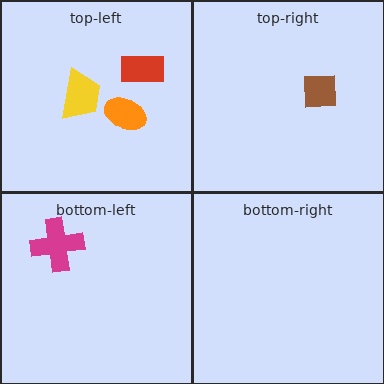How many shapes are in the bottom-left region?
1.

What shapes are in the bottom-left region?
The magenta cross.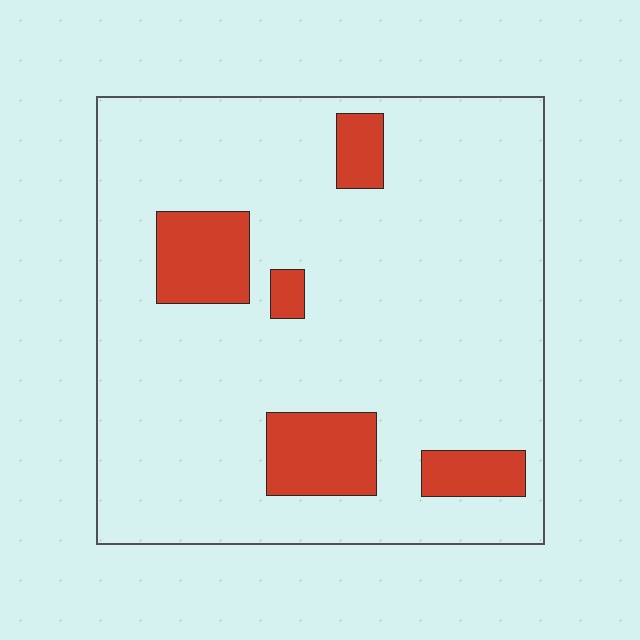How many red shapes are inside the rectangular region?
5.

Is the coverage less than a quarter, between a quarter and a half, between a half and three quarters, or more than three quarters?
Less than a quarter.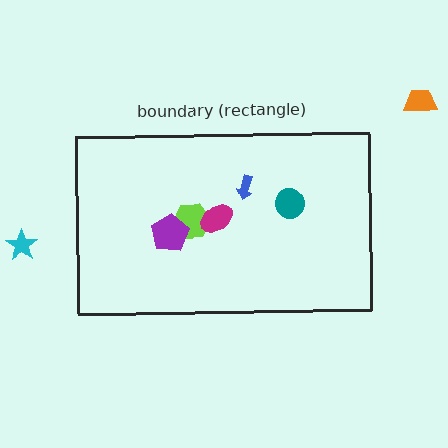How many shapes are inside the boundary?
5 inside, 2 outside.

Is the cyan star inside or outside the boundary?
Outside.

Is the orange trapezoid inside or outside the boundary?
Outside.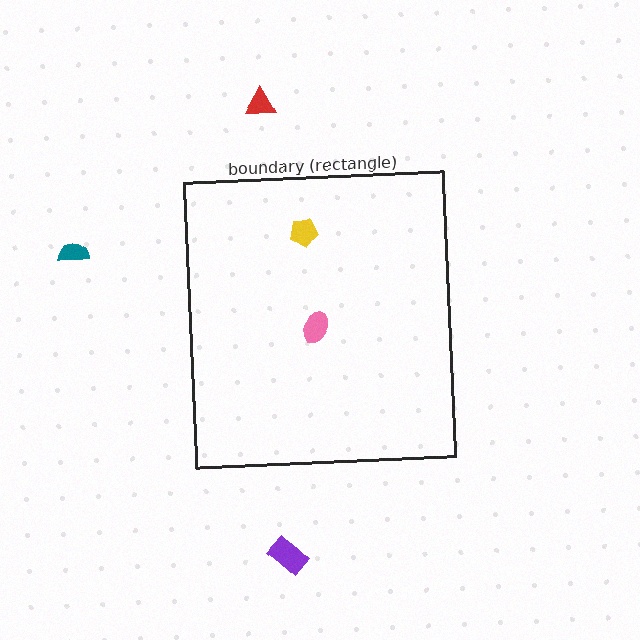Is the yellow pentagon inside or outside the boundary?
Inside.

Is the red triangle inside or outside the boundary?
Outside.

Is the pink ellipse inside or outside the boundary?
Inside.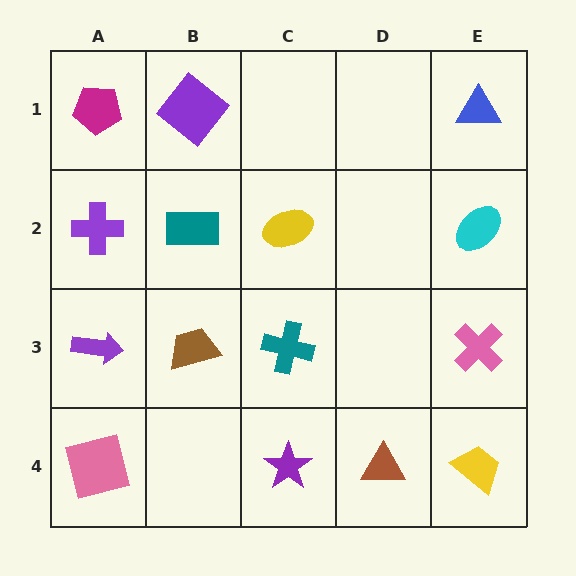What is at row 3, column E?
A pink cross.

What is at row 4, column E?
A yellow trapezoid.